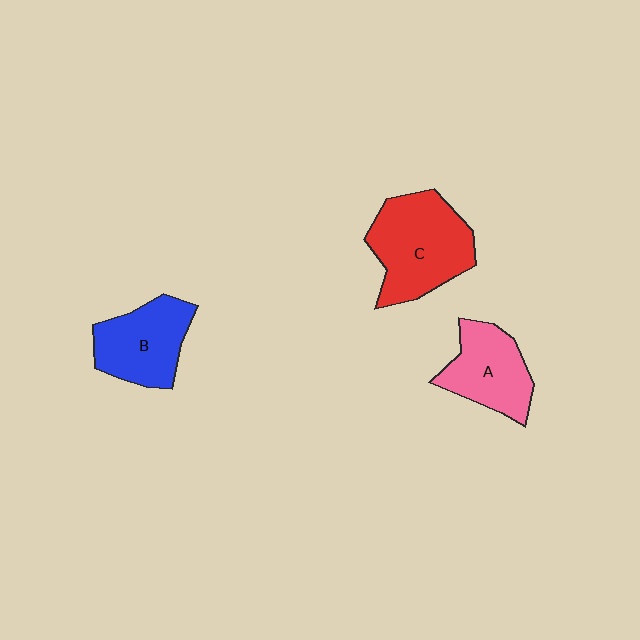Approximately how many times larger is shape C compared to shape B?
Approximately 1.3 times.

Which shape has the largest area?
Shape C (red).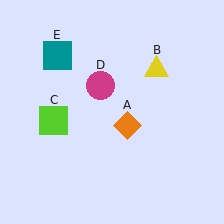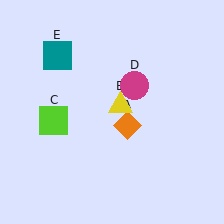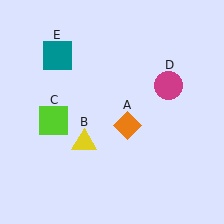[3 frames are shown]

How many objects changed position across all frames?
2 objects changed position: yellow triangle (object B), magenta circle (object D).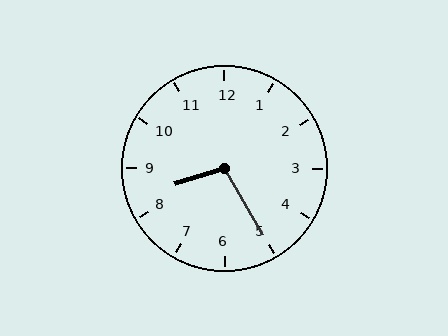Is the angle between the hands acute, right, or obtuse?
It is obtuse.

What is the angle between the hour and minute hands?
Approximately 102 degrees.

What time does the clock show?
8:25.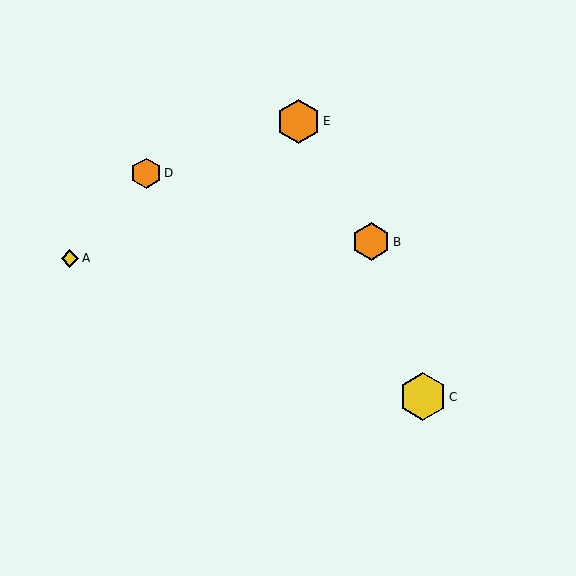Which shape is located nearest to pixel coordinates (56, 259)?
The yellow diamond (labeled A) at (70, 258) is nearest to that location.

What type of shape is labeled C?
Shape C is a yellow hexagon.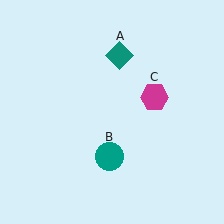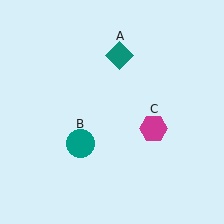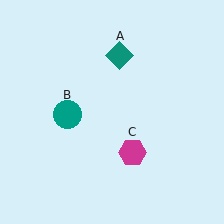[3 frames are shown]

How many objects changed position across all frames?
2 objects changed position: teal circle (object B), magenta hexagon (object C).